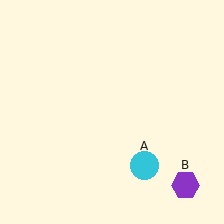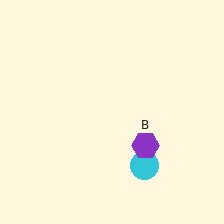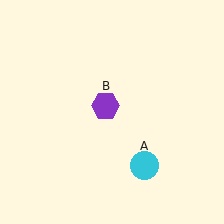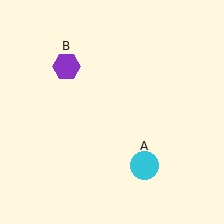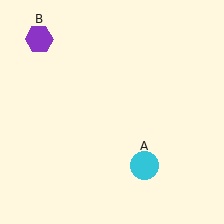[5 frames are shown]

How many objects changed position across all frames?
1 object changed position: purple hexagon (object B).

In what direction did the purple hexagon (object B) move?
The purple hexagon (object B) moved up and to the left.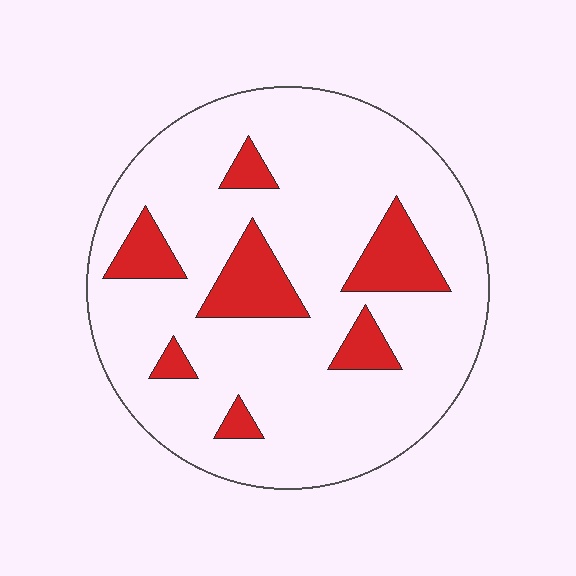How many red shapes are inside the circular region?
7.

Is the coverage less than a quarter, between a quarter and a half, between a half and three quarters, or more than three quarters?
Less than a quarter.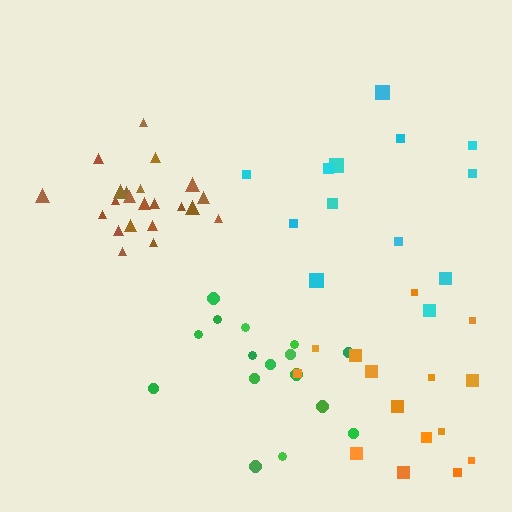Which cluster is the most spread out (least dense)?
Cyan.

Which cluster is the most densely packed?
Brown.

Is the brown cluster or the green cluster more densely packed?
Brown.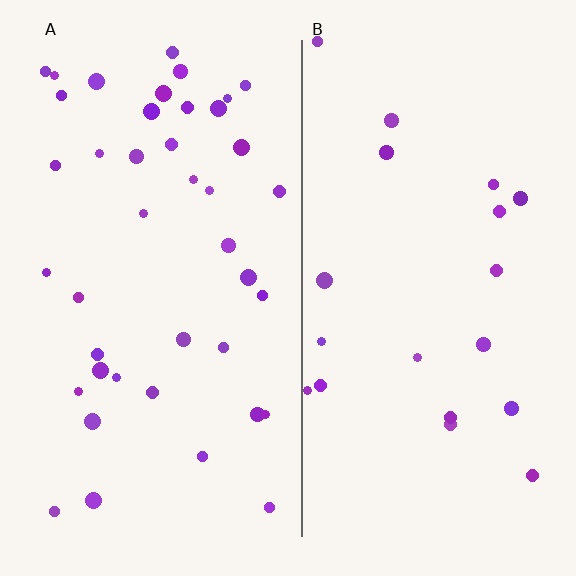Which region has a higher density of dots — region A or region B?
A (the left).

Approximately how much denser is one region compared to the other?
Approximately 2.1× — region A over region B.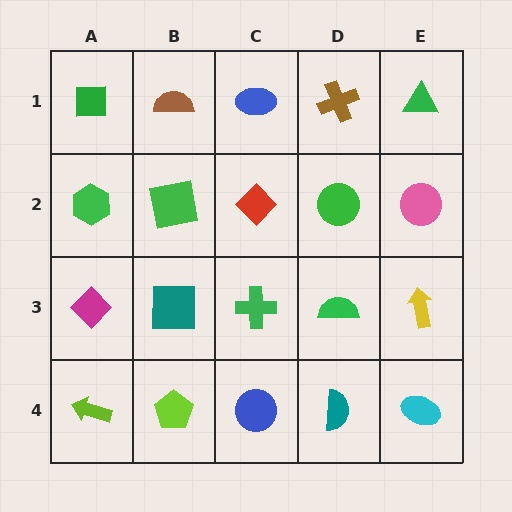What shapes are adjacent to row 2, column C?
A blue ellipse (row 1, column C), a green cross (row 3, column C), a green square (row 2, column B), a green circle (row 2, column D).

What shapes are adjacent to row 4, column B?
A teal square (row 3, column B), a lime arrow (row 4, column A), a blue circle (row 4, column C).